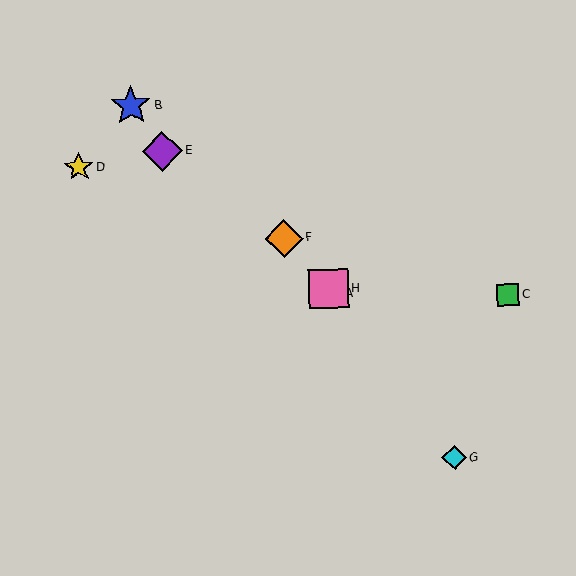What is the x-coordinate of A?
Object A is at x≈329.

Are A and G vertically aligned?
No, A is at x≈329 and G is at x≈454.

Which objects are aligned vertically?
Objects A, H are aligned vertically.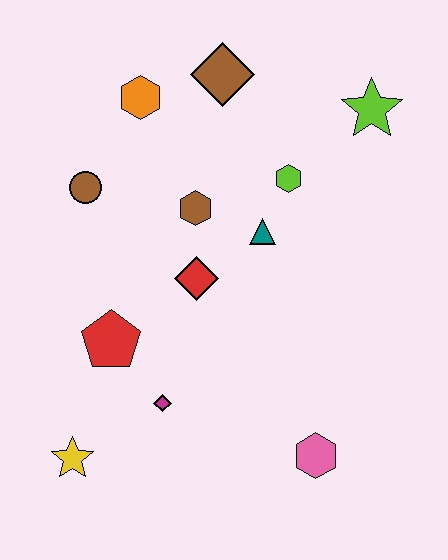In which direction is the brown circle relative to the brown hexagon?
The brown circle is to the left of the brown hexagon.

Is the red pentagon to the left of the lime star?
Yes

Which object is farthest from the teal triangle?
The yellow star is farthest from the teal triangle.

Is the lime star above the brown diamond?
No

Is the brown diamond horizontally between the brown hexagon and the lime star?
Yes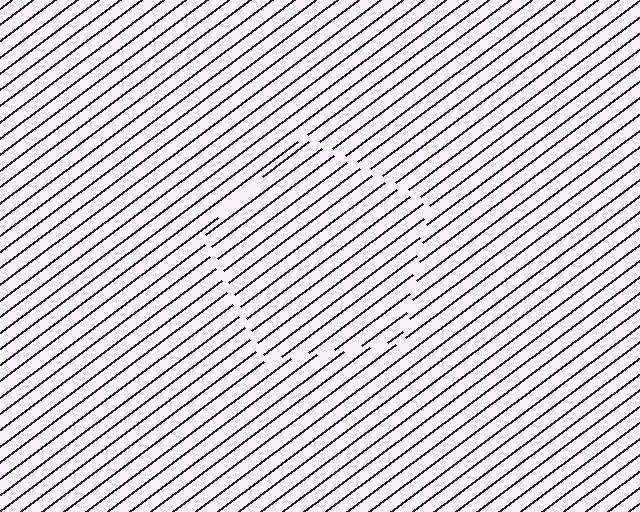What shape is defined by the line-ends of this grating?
An illusory pentagon. The interior of the shape contains the same grating, shifted by half a period — the contour is defined by the phase discontinuity where line-ends from the inner and outer gratings abut.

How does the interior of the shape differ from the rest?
The interior of the shape contains the same grating, shifted by half a period — the contour is defined by the phase discontinuity where line-ends from the inner and outer gratings abut.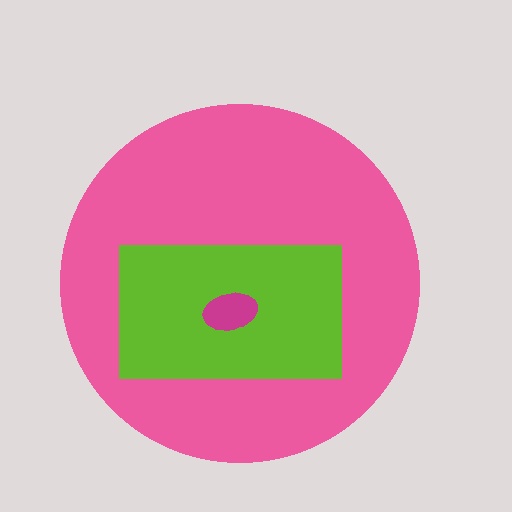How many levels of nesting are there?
3.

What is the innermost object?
The magenta ellipse.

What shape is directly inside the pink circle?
The lime rectangle.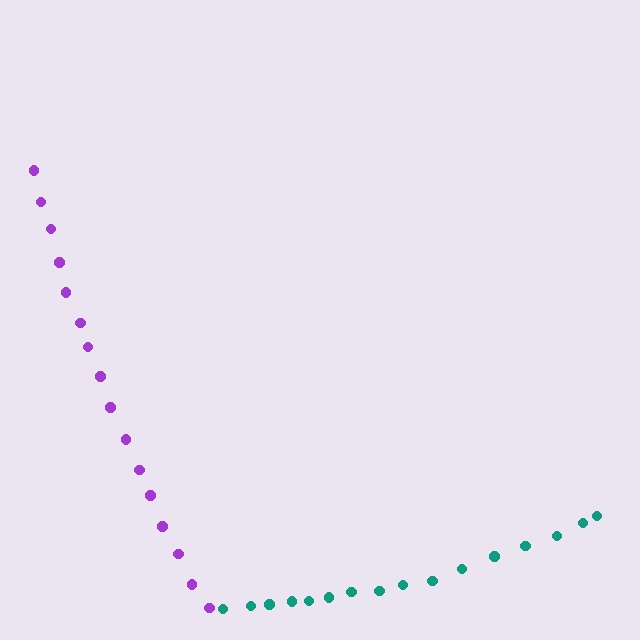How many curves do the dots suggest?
There are 2 distinct paths.